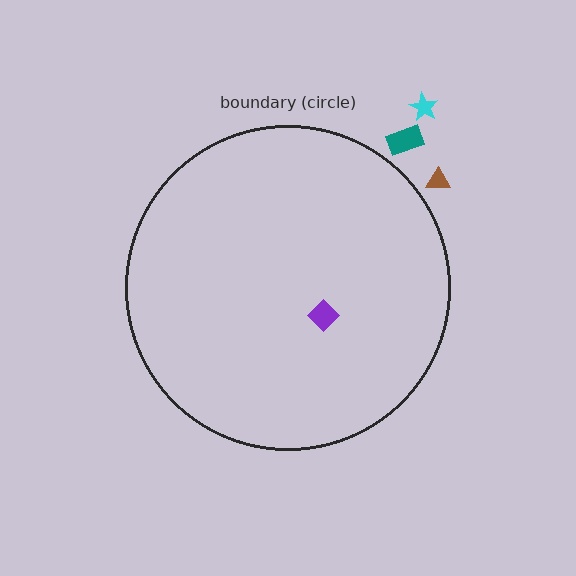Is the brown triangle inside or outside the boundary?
Outside.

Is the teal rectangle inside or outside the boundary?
Outside.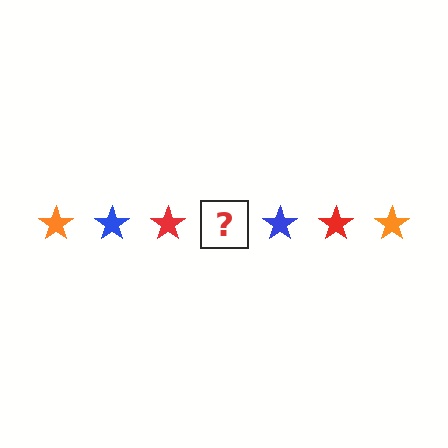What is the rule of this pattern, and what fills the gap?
The rule is that the pattern cycles through orange, blue, red stars. The gap should be filled with an orange star.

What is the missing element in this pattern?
The missing element is an orange star.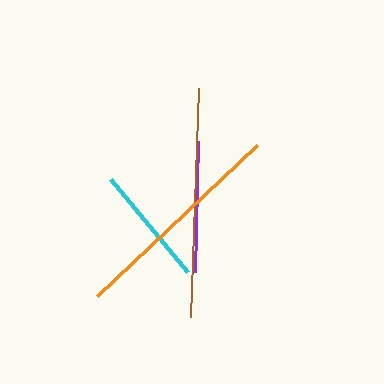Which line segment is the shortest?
The cyan line is the shortest at approximately 121 pixels.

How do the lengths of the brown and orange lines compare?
The brown and orange lines are approximately the same length.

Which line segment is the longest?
The brown line is the longest at approximately 230 pixels.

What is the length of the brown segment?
The brown segment is approximately 230 pixels long.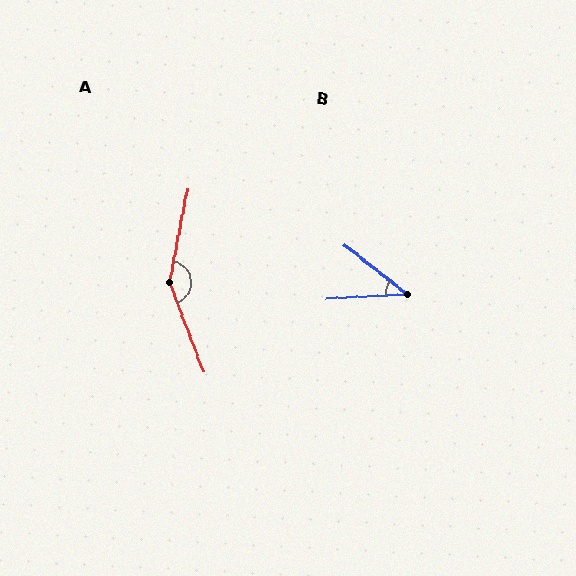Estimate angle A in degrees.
Approximately 148 degrees.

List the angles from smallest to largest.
B (41°), A (148°).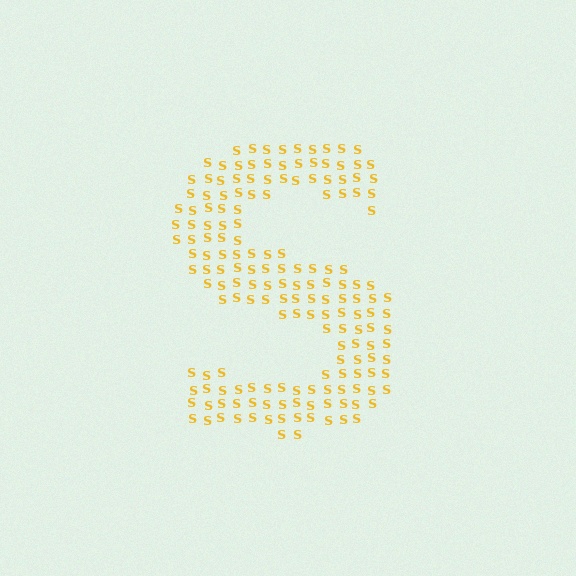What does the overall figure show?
The overall figure shows the letter S.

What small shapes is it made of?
It is made of small letter S's.